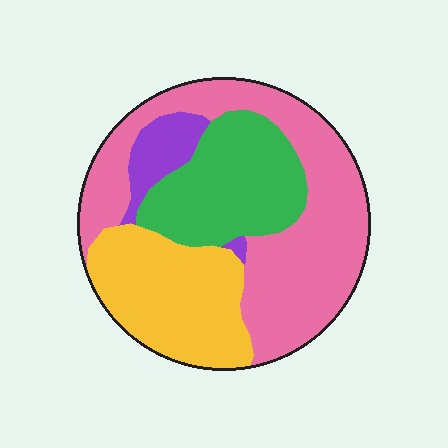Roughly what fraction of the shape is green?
Green covers around 25% of the shape.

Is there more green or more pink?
Pink.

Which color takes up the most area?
Pink, at roughly 45%.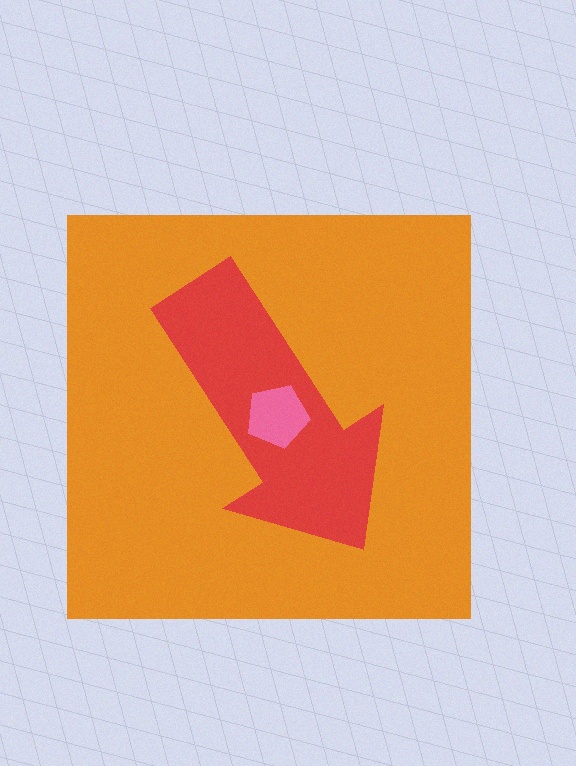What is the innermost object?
The pink pentagon.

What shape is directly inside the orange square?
The red arrow.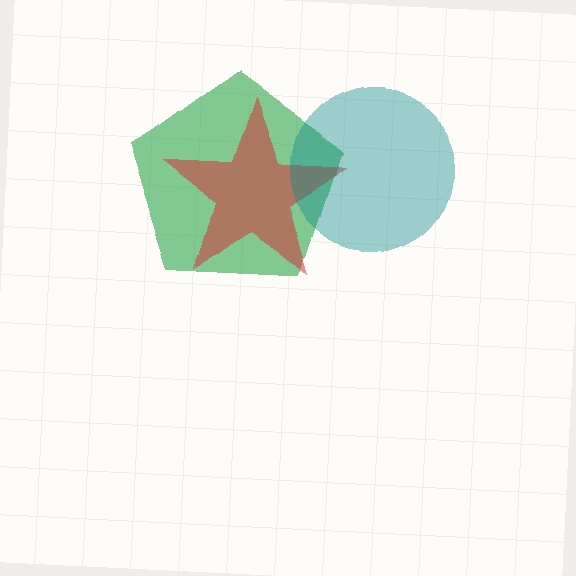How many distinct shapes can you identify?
There are 3 distinct shapes: a green pentagon, a red star, a teal circle.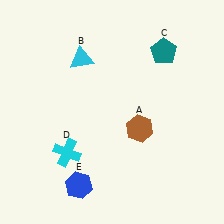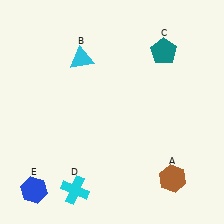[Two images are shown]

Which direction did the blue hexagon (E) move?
The blue hexagon (E) moved left.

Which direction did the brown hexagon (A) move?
The brown hexagon (A) moved down.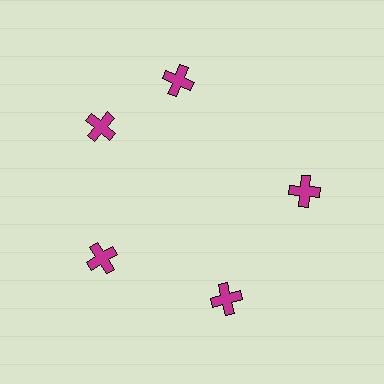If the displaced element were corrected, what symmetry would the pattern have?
It would have 5-fold rotational symmetry — the pattern would map onto itself every 72 degrees.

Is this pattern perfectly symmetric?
No. The 5 magenta crosses are arranged in a ring, but one element near the 1 o'clock position is rotated out of alignment along the ring, breaking the 5-fold rotational symmetry.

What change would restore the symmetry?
The symmetry would be restored by rotating it back into even spacing with its neighbors so that all 5 crosses sit at equal angles and equal distance from the center.